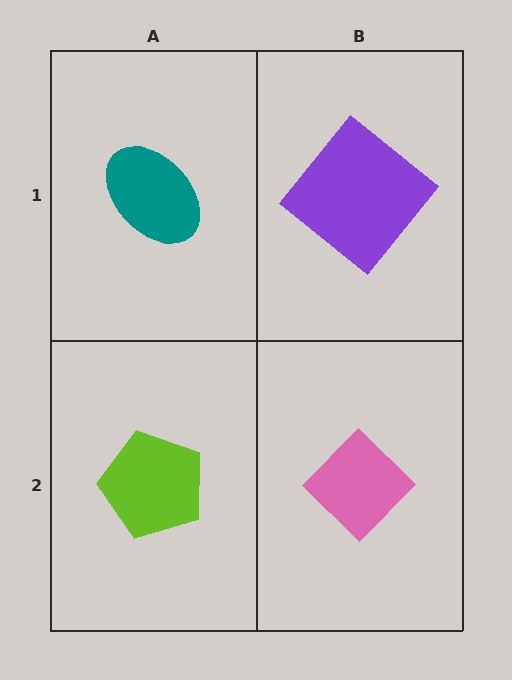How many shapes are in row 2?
2 shapes.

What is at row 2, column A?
A lime pentagon.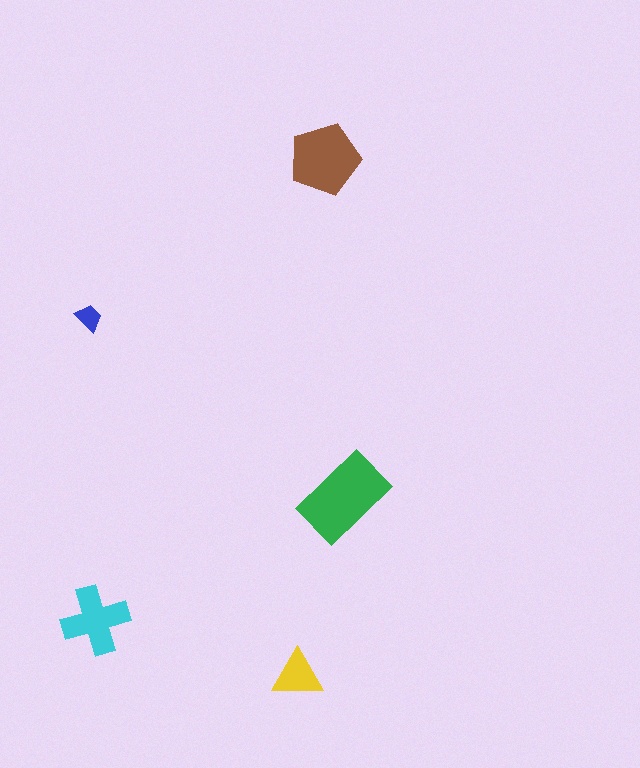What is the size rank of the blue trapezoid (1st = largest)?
5th.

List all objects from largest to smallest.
The green rectangle, the brown pentagon, the cyan cross, the yellow triangle, the blue trapezoid.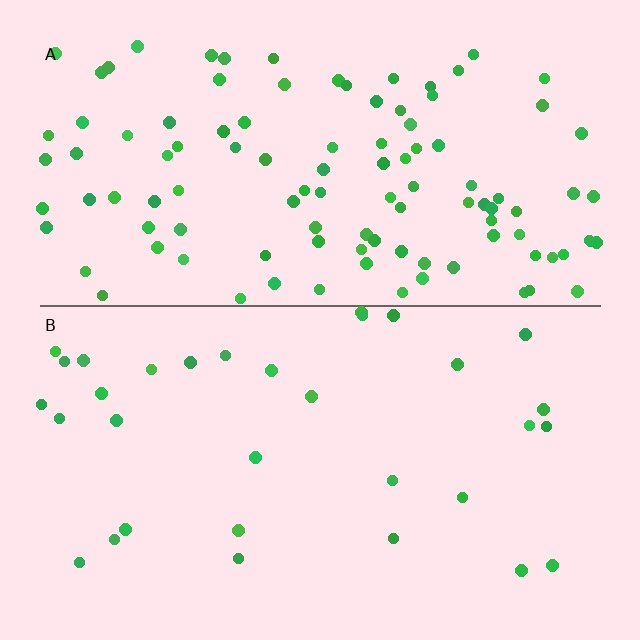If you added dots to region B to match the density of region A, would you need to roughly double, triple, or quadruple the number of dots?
Approximately triple.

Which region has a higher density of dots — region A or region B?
A (the top).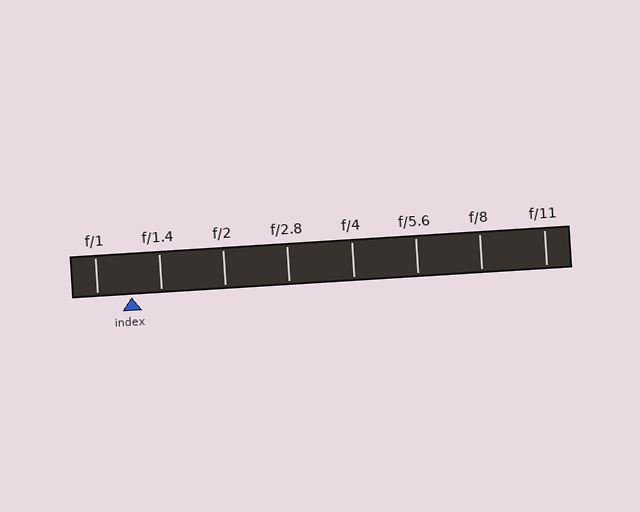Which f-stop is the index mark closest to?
The index mark is closest to f/1.4.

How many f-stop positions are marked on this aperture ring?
There are 8 f-stop positions marked.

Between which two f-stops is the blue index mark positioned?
The index mark is between f/1 and f/1.4.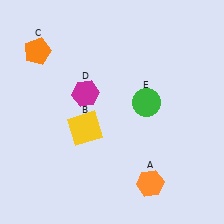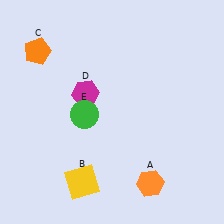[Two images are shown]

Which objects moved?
The objects that moved are: the yellow square (B), the green circle (E).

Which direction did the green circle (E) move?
The green circle (E) moved left.